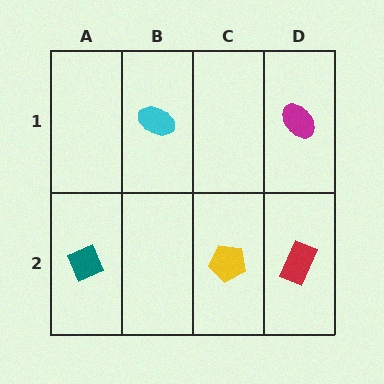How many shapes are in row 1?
2 shapes.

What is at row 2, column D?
A red rectangle.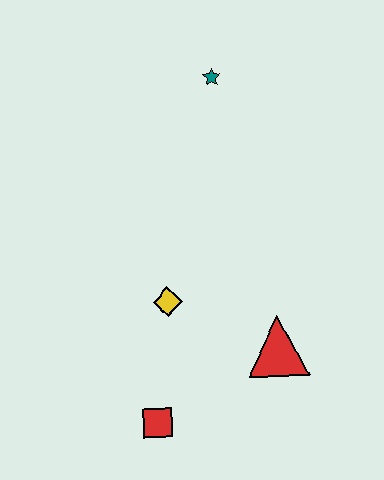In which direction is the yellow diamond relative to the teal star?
The yellow diamond is below the teal star.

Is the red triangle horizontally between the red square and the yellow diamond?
No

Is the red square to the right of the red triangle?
No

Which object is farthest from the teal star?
The red square is farthest from the teal star.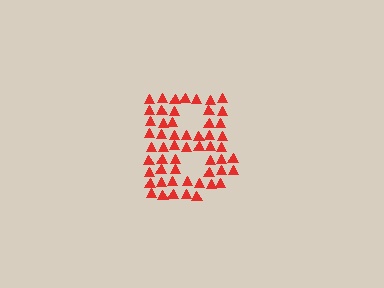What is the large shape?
The large shape is the letter B.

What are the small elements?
The small elements are triangles.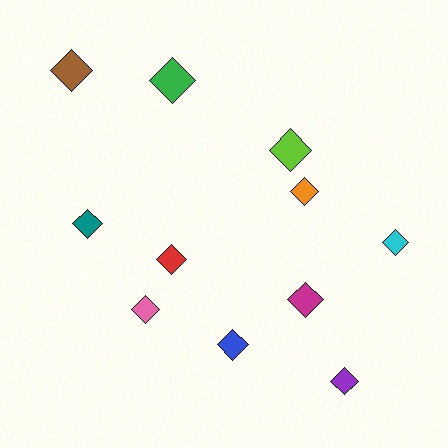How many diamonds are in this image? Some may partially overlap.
There are 11 diamonds.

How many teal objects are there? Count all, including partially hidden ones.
There is 1 teal object.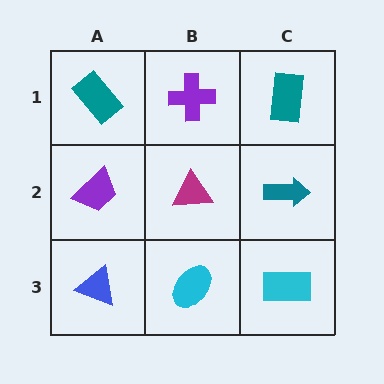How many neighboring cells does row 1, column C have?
2.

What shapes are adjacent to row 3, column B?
A magenta triangle (row 2, column B), a blue triangle (row 3, column A), a cyan rectangle (row 3, column C).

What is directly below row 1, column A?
A purple trapezoid.